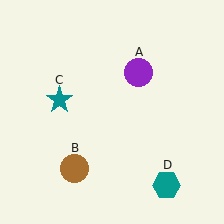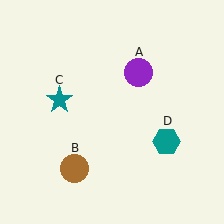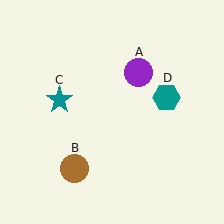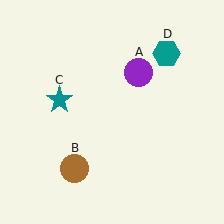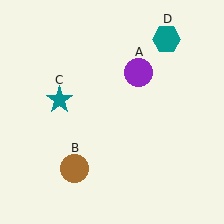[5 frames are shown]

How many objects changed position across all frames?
1 object changed position: teal hexagon (object D).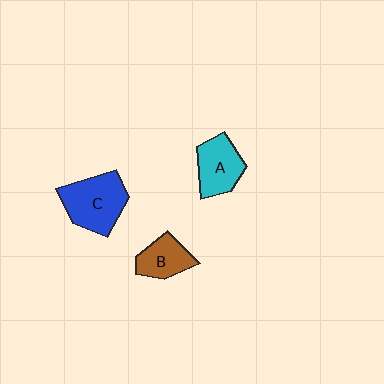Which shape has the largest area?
Shape C (blue).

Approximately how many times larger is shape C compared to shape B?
Approximately 1.6 times.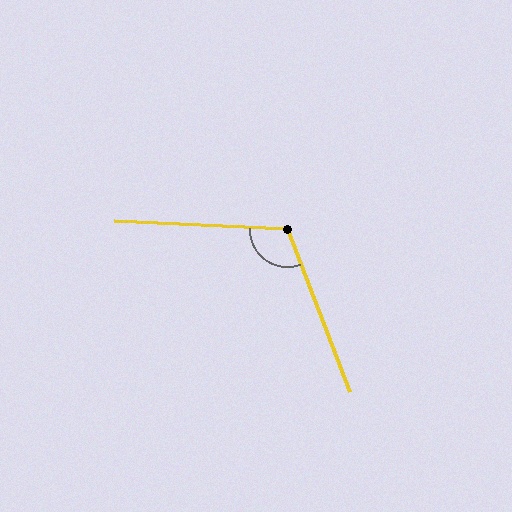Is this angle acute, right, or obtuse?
It is obtuse.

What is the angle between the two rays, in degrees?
Approximately 114 degrees.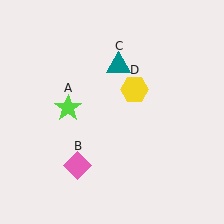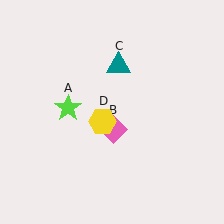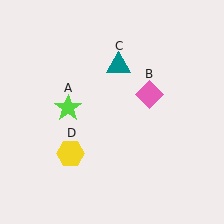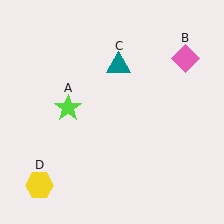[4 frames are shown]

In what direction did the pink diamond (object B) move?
The pink diamond (object B) moved up and to the right.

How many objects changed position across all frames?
2 objects changed position: pink diamond (object B), yellow hexagon (object D).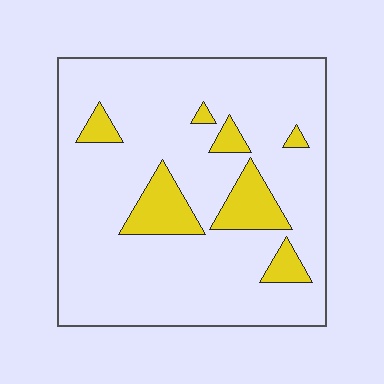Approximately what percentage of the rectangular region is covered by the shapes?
Approximately 15%.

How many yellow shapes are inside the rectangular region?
7.